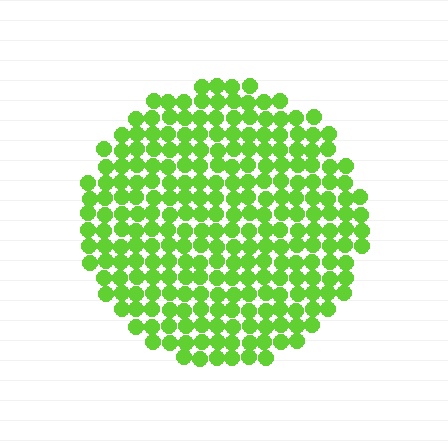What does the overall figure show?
The overall figure shows a circle.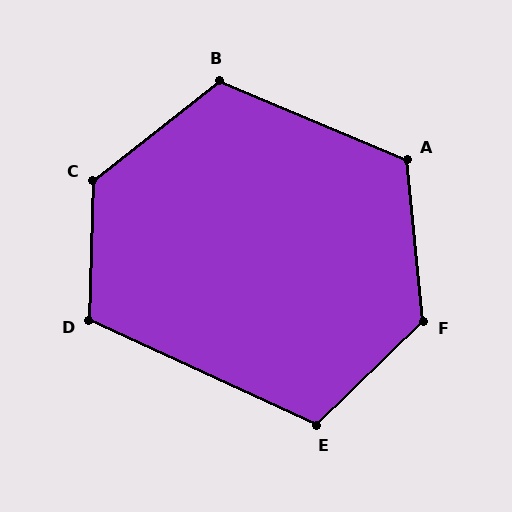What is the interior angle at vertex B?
Approximately 119 degrees (obtuse).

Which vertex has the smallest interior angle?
E, at approximately 111 degrees.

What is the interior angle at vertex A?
Approximately 119 degrees (obtuse).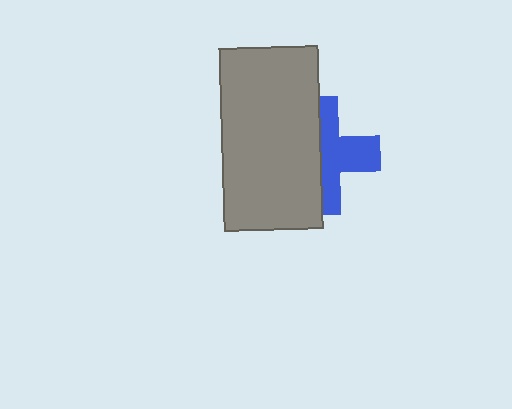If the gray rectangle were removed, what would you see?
You would see the complete blue cross.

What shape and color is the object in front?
The object in front is a gray rectangle.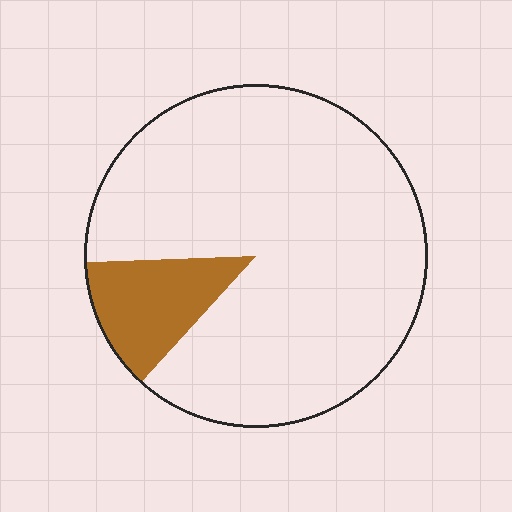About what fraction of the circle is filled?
About one eighth (1/8).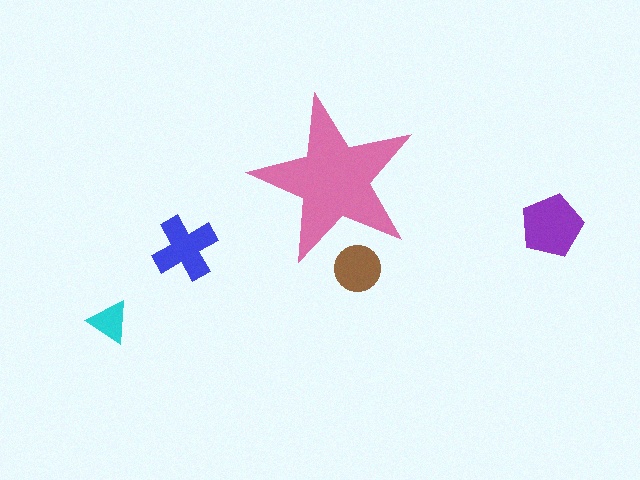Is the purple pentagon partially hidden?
No, the purple pentagon is fully visible.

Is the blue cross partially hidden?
No, the blue cross is fully visible.